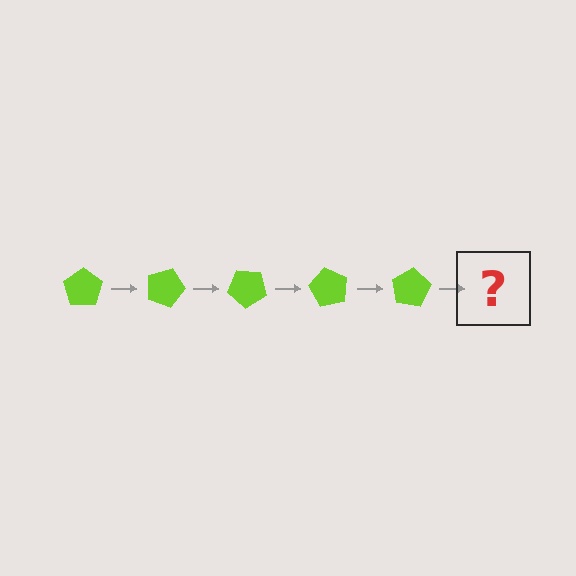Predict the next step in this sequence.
The next step is a lime pentagon rotated 100 degrees.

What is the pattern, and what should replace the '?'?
The pattern is that the pentagon rotates 20 degrees each step. The '?' should be a lime pentagon rotated 100 degrees.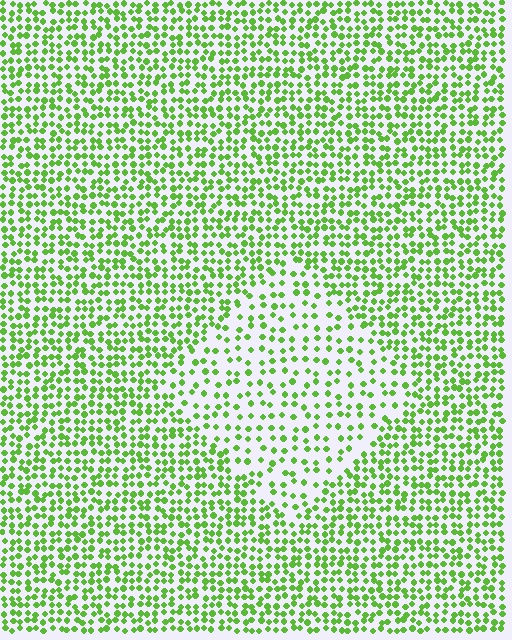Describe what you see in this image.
The image contains small lime elements arranged at two different densities. A diamond-shaped region is visible where the elements are less densely packed than the surrounding area.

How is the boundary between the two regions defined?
The boundary is defined by a change in element density (approximately 1.9x ratio). All elements are the same color, size, and shape.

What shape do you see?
I see a diamond.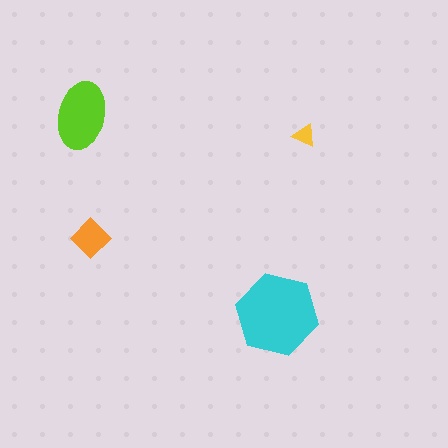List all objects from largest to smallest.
The cyan hexagon, the lime ellipse, the orange diamond, the yellow triangle.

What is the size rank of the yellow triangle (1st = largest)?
4th.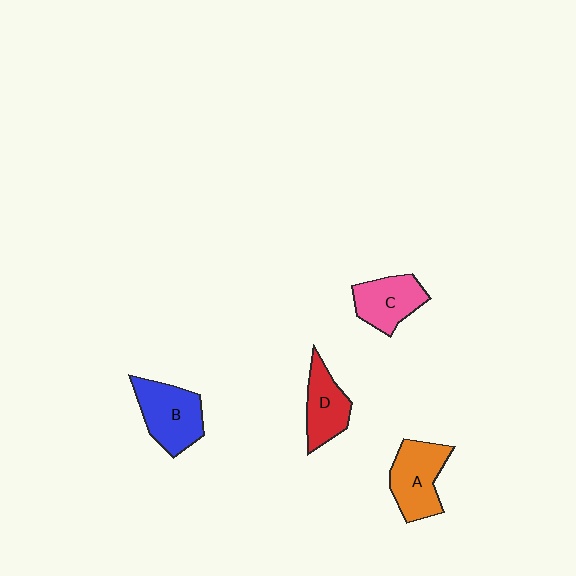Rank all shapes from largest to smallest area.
From largest to smallest: B (blue), A (orange), C (pink), D (red).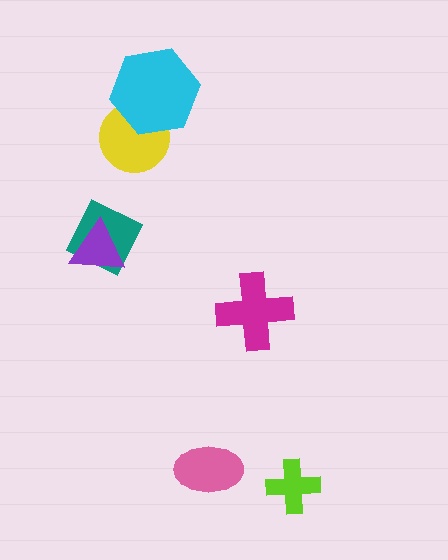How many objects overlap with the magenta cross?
0 objects overlap with the magenta cross.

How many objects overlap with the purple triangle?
1 object overlaps with the purple triangle.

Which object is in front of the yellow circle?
The cyan hexagon is in front of the yellow circle.